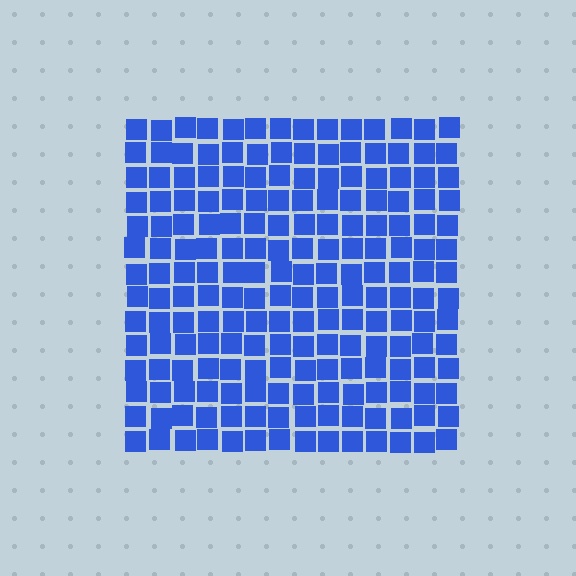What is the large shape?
The large shape is a square.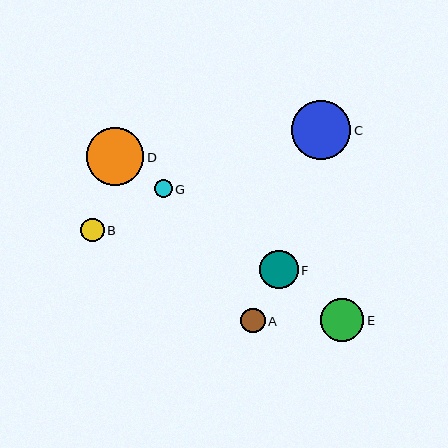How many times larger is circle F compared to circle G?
Circle F is approximately 2.2 times the size of circle G.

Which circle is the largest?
Circle C is the largest with a size of approximately 59 pixels.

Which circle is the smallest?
Circle G is the smallest with a size of approximately 18 pixels.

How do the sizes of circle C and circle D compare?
Circle C and circle D are approximately the same size.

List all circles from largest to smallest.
From largest to smallest: C, D, E, F, A, B, G.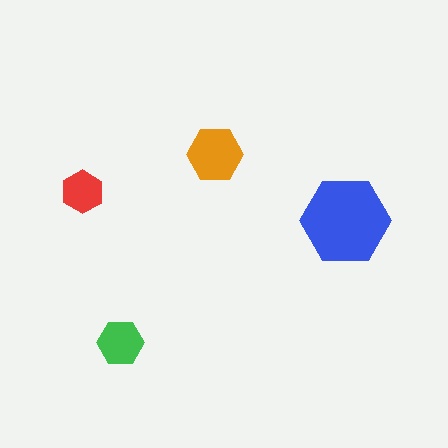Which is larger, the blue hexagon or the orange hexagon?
The blue one.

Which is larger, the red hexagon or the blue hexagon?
The blue one.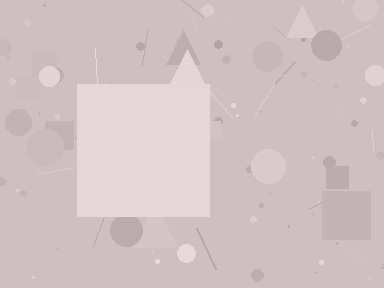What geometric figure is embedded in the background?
A square is embedded in the background.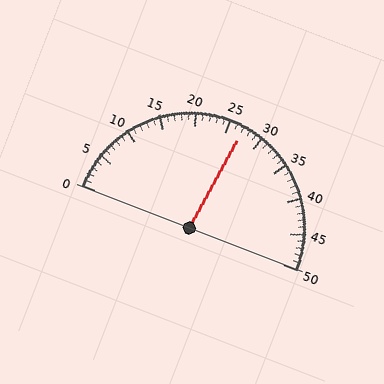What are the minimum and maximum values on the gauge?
The gauge ranges from 0 to 50.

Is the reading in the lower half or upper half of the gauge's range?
The reading is in the upper half of the range (0 to 50).